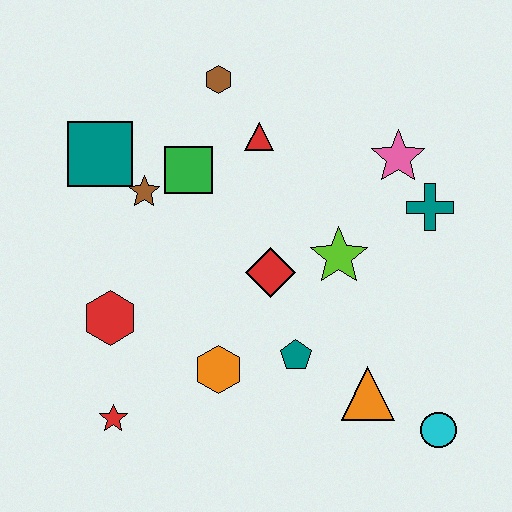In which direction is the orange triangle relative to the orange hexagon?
The orange triangle is to the right of the orange hexagon.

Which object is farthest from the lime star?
The red star is farthest from the lime star.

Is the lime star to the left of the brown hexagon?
No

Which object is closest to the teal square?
The brown star is closest to the teal square.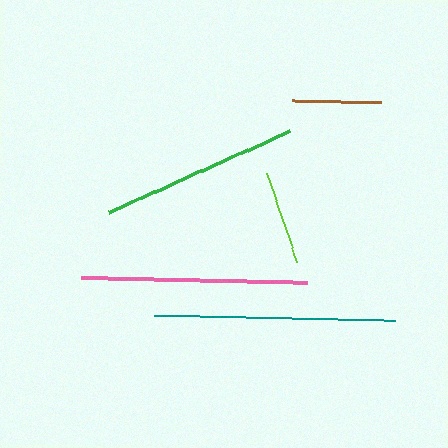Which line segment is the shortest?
The brown line is the shortest at approximately 89 pixels.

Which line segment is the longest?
The teal line is the longest at approximately 241 pixels.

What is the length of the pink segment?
The pink segment is approximately 225 pixels long.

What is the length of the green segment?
The green segment is approximately 198 pixels long.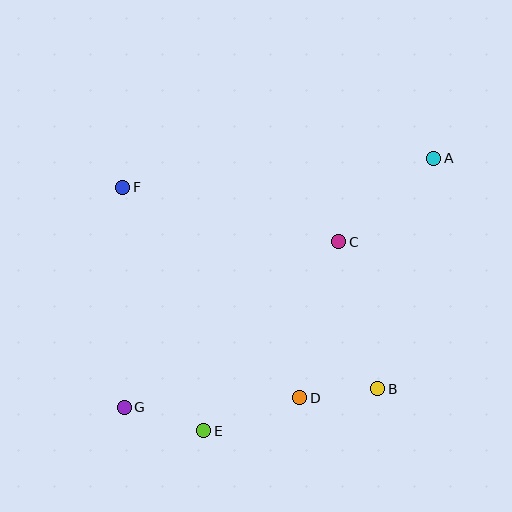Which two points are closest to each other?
Points B and D are closest to each other.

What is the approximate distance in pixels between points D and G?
The distance between D and G is approximately 176 pixels.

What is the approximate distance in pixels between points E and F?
The distance between E and F is approximately 256 pixels.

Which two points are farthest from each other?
Points A and G are farthest from each other.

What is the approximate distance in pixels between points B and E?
The distance between B and E is approximately 179 pixels.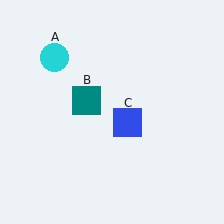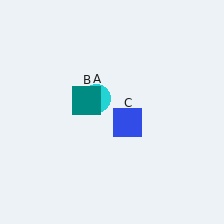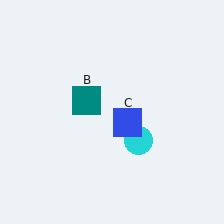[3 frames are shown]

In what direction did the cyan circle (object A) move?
The cyan circle (object A) moved down and to the right.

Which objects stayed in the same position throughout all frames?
Teal square (object B) and blue square (object C) remained stationary.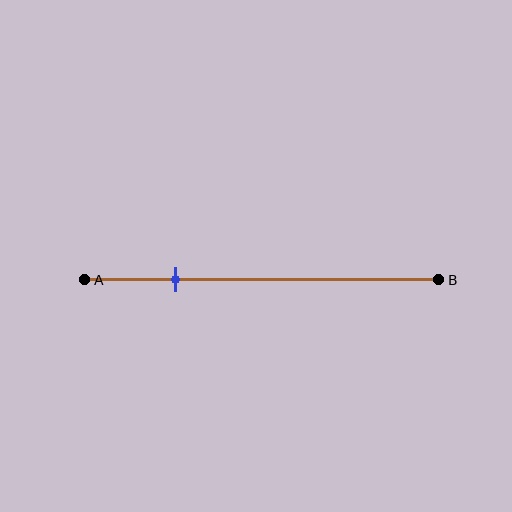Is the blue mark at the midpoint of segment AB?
No, the mark is at about 25% from A, not at the 50% midpoint.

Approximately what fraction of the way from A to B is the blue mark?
The blue mark is approximately 25% of the way from A to B.